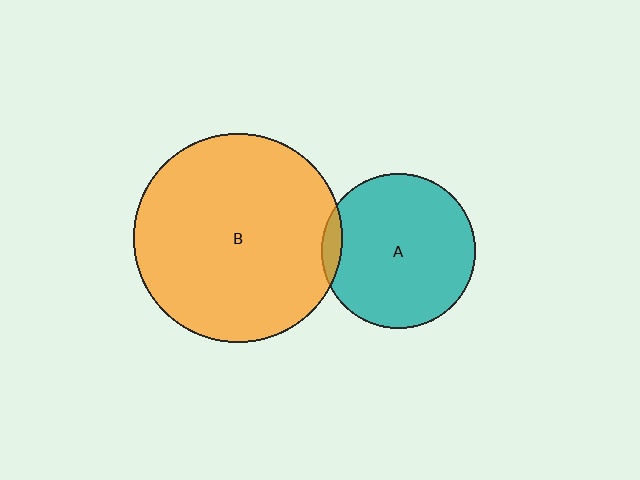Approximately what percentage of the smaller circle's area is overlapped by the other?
Approximately 5%.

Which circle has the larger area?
Circle B (orange).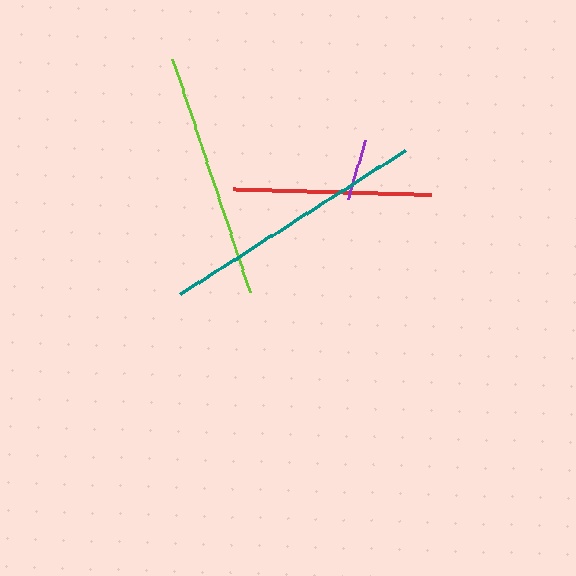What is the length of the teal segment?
The teal segment is approximately 267 pixels long.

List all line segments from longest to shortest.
From longest to shortest: teal, lime, red, purple.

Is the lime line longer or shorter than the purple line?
The lime line is longer than the purple line.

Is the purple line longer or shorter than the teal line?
The teal line is longer than the purple line.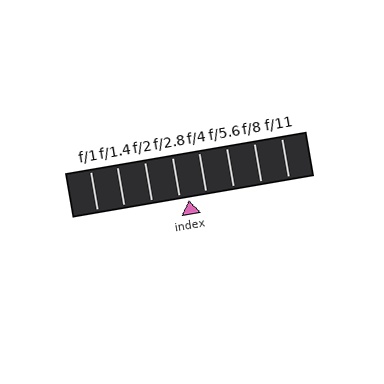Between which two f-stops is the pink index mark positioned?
The index mark is between f/2.8 and f/4.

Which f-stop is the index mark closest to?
The index mark is closest to f/2.8.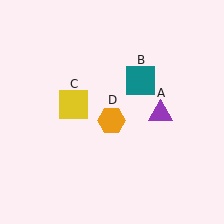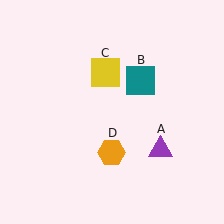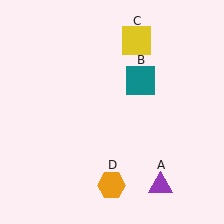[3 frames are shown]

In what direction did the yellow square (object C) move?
The yellow square (object C) moved up and to the right.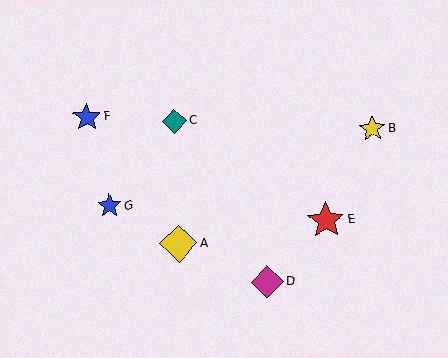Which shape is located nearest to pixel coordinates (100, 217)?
The blue star (labeled G) at (109, 206) is nearest to that location.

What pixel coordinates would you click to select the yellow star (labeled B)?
Click at (372, 129) to select the yellow star B.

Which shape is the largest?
The yellow diamond (labeled A) is the largest.